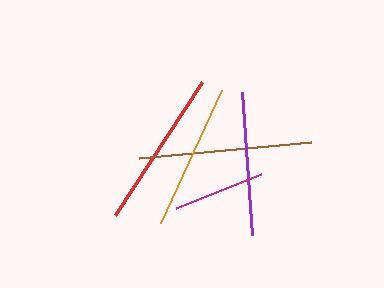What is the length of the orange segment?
The orange segment is approximately 146 pixels long.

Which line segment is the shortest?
The magenta line is the shortest at approximately 91 pixels.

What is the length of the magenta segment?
The magenta segment is approximately 91 pixels long.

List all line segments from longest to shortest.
From longest to shortest: brown, red, orange, purple, magenta.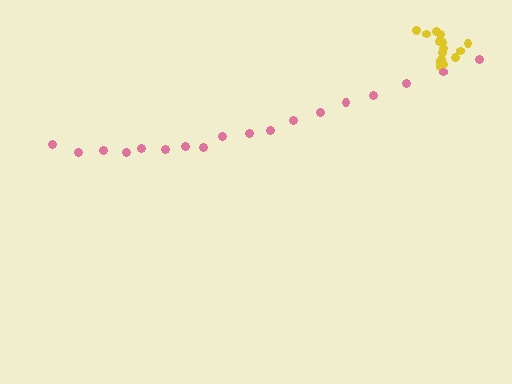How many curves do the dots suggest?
There are 2 distinct paths.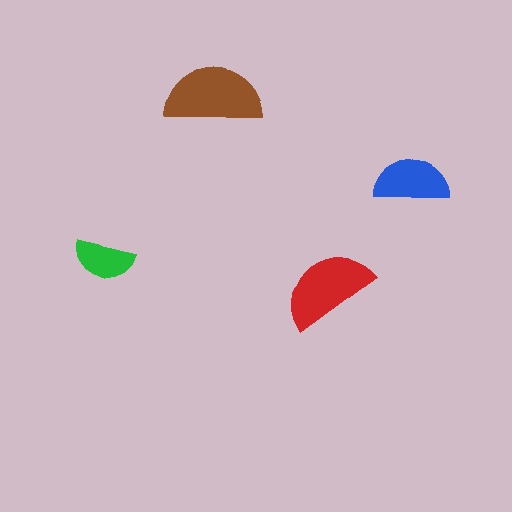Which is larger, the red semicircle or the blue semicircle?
The red one.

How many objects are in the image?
There are 4 objects in the image.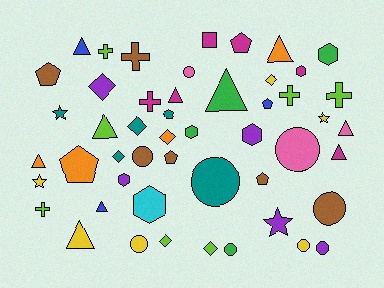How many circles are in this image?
There are 9 circles.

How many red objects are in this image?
There are no red objects.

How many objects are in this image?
There are 50 objects.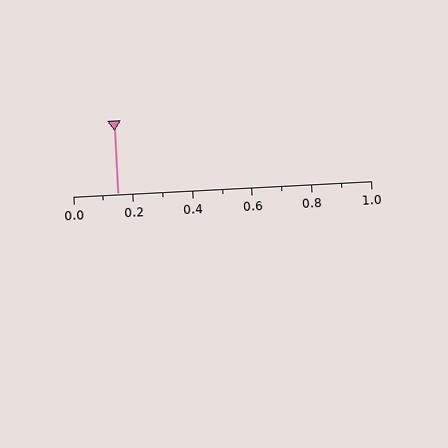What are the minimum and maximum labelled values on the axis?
The axis runs from 0.0 to 1.0.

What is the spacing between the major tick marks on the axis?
The major ticks are spaced 0.2 apart.